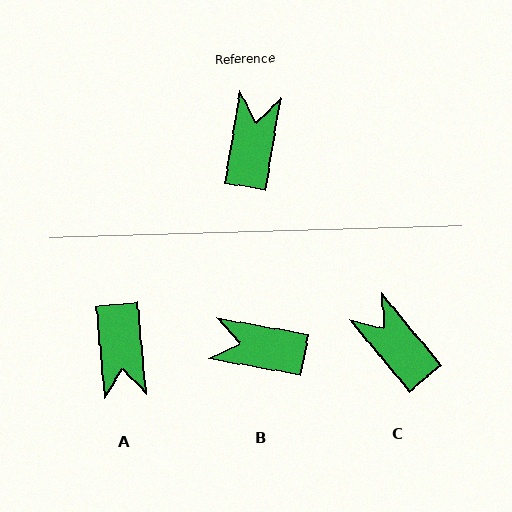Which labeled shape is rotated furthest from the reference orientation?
A, about 165 degrees away.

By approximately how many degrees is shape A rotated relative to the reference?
Approximately 165 degrees clockwise.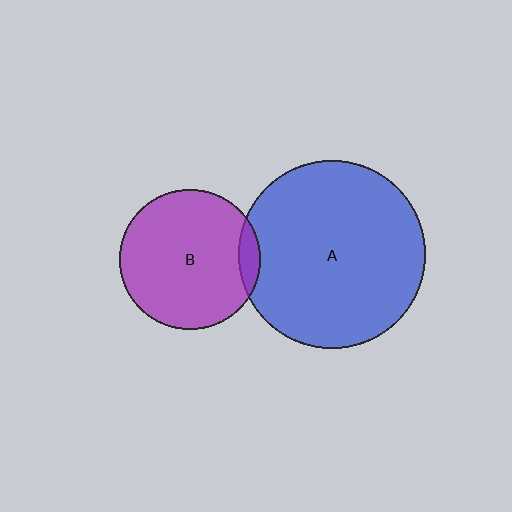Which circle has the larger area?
Circle A (blue).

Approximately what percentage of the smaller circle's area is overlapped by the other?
Approximately 10%.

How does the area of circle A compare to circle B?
Approximately 1.8 times.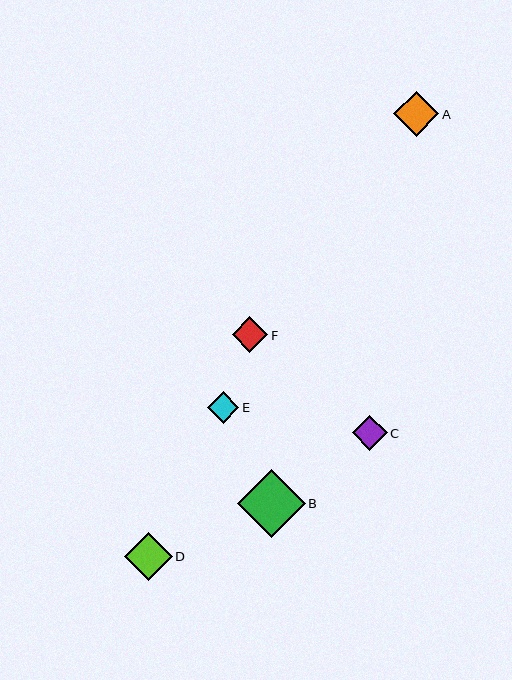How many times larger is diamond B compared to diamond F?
Diamond B is approximately 1.9 times the size of diamond F.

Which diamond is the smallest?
Diamond E is the smallest with a size of approximately 32 pixels.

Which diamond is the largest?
Diamond B is the largest with a size of approximately 68 pixels.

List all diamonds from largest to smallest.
From largest to smallest: B, D, A, F, C, E.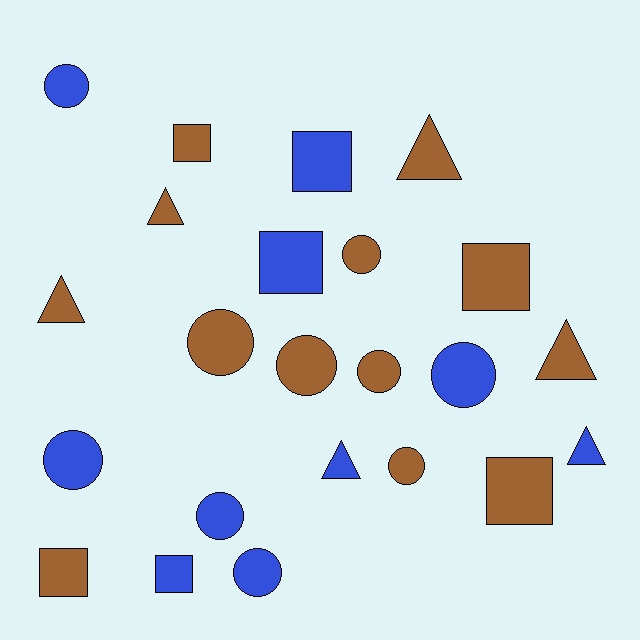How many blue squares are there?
There are 3 blue squares.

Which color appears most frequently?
Brown, with 13 objects.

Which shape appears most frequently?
Circle, with 10 objects.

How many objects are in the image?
There are 23 objects.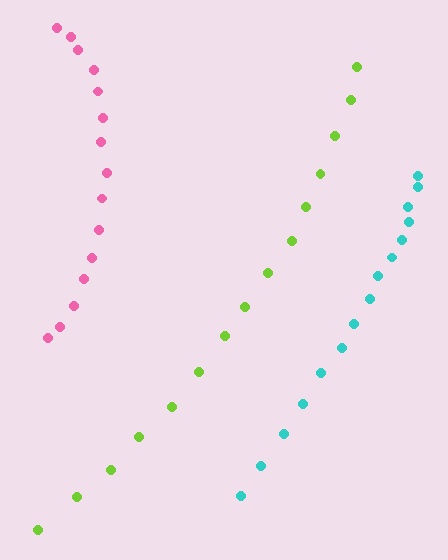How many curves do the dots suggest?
There are 3 distinct paths.